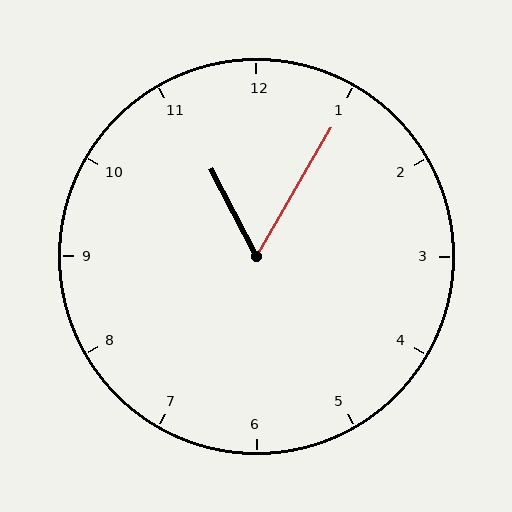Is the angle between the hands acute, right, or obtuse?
It is acute.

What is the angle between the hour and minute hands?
Approximately 58 degrees.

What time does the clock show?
11:05.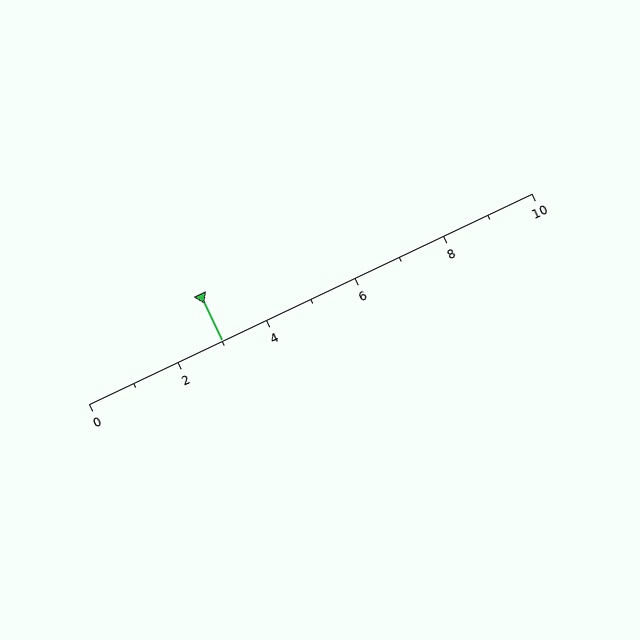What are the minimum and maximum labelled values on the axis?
The axis runs from 0 to 10.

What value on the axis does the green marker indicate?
The marker indicates approximately 3.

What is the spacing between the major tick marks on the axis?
The major ticks are spaced 2 apart.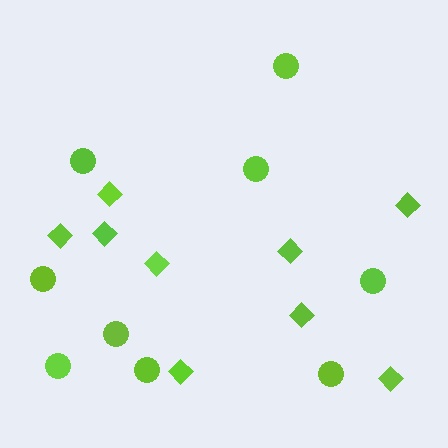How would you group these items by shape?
There are 2 groups: one group of circles (9) and one group of diamonds (9).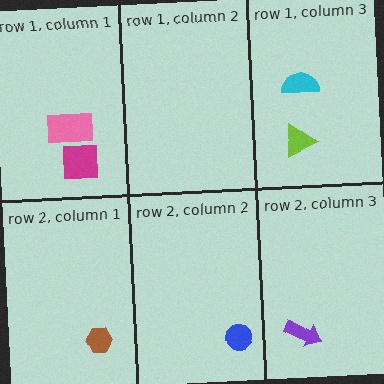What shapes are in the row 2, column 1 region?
The brown hexagon.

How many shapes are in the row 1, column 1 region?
2.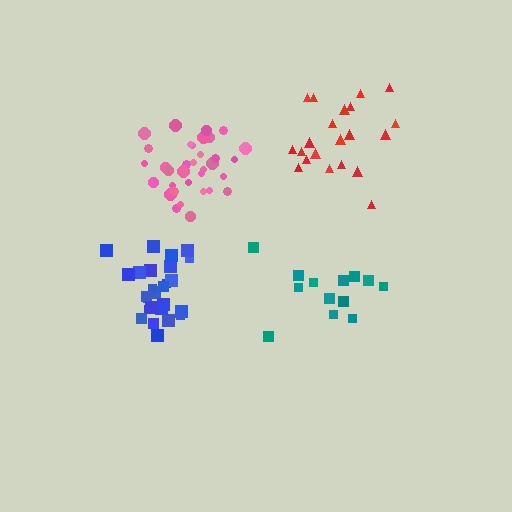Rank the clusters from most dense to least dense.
pink, blue, red, teal.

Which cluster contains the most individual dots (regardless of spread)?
Pink (35).